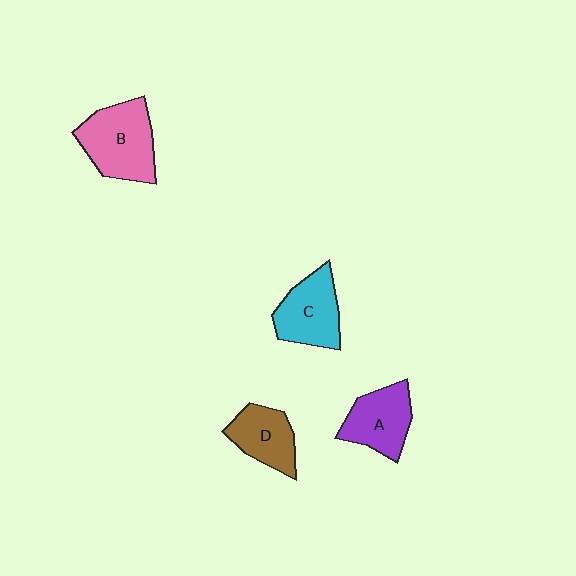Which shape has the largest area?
Shape B (pink).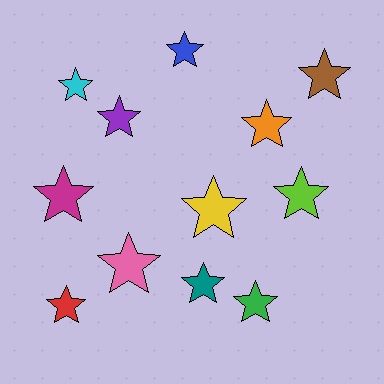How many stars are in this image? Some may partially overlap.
There are 12 stars.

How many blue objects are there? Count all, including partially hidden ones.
There is 1 blue object.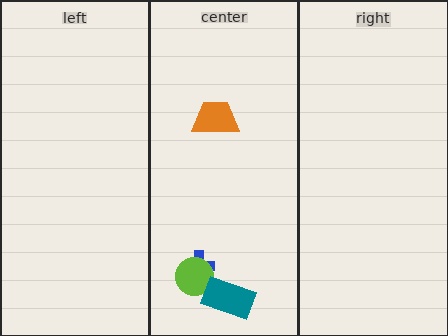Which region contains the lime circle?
The center region.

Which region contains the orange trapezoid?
The center region.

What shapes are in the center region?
The blue cross, the lime circle, the orange trapezoid, the teal rectangle.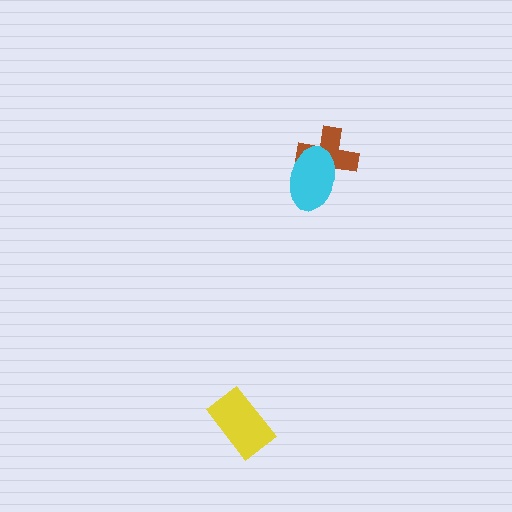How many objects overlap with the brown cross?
1 object overlaps with the brown cross.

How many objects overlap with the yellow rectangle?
0 objects overlap with the yellow rectangle.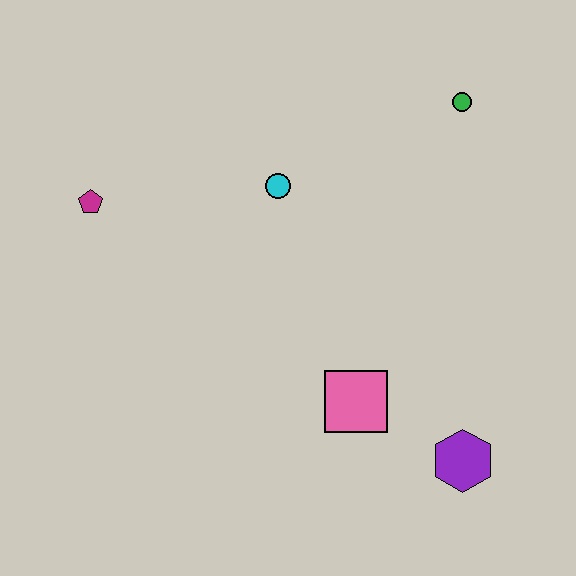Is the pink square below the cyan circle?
Yes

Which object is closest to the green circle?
The cyan circle is closest to the green circle.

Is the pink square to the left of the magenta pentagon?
No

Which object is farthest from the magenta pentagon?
The purple hexagon is farthest from the magenta pentagon.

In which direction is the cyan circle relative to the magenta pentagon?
The cyan circle is to the right of the magenta pentagon.